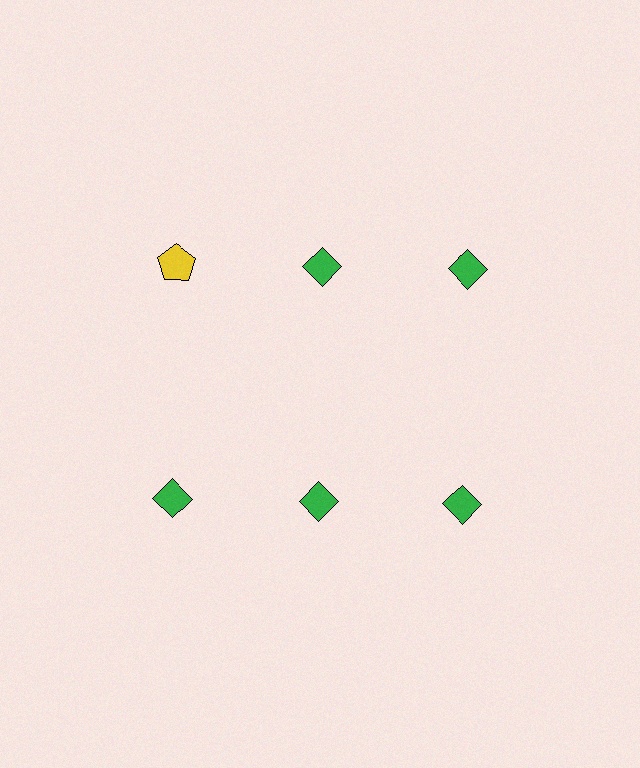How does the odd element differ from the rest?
It differs in both color (yellow instead of green) and shape (pentagon instead of diamond).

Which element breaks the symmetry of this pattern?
The yellow pentagon in the top row, leftmost column breaks the symmetry. All other shapes are green diamonds.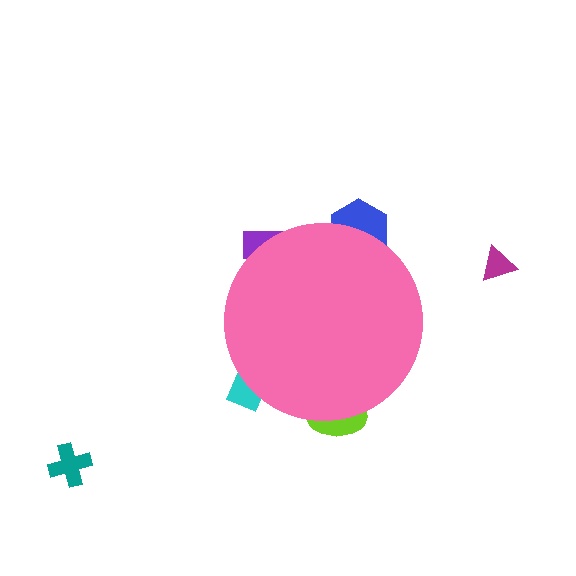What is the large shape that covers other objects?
A pink circle.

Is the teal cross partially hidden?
No, the teal cross is fully visible.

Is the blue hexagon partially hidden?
Yes, the blue hexagon is partially hidden behind the pink circle.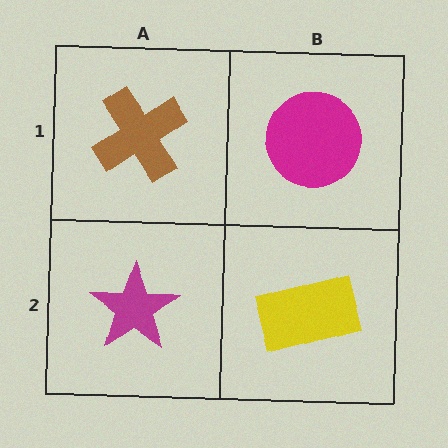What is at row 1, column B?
A magenta circle.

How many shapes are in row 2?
2 shapes.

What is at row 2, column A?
A magenta star.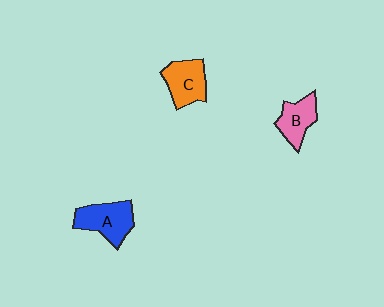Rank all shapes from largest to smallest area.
From largest to smallest: A (blue), C (orange), B (pink).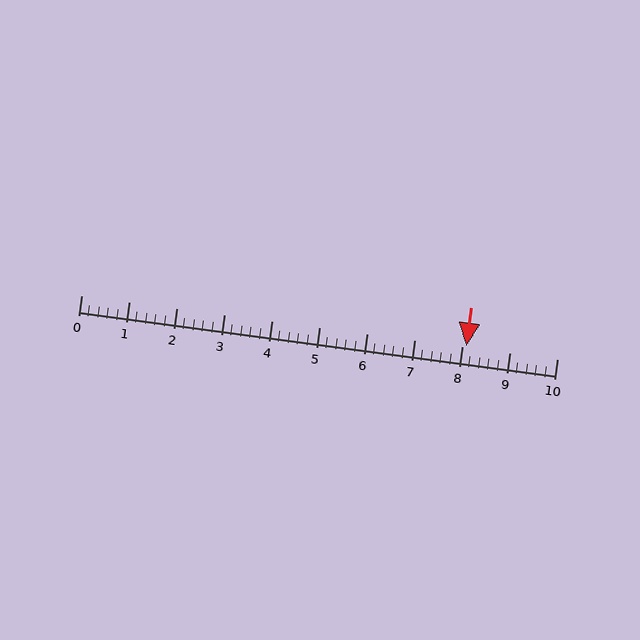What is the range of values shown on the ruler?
The ruler shows values from 0 to 10.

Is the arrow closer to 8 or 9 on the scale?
The arrow is closer to 8.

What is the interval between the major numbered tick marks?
The major tick marks are spaced 1 units apart.